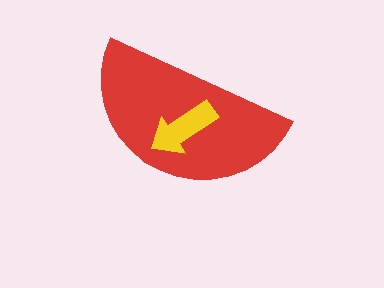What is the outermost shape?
The red semicircle.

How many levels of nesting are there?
2.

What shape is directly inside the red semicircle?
The yellow arrow.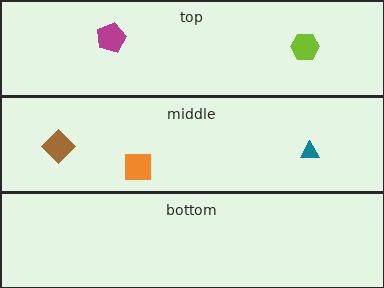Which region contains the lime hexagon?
The top region.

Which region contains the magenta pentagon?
The top region.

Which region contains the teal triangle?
The middle region.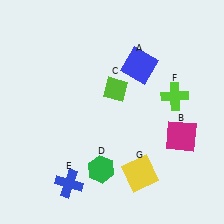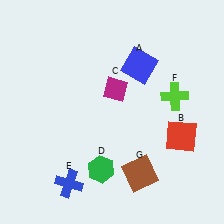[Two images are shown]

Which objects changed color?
B changed from magenta to red. C changed from lime to magenta. G changed from yellow to brown.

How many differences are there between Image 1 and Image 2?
There are 3 differences between the two images.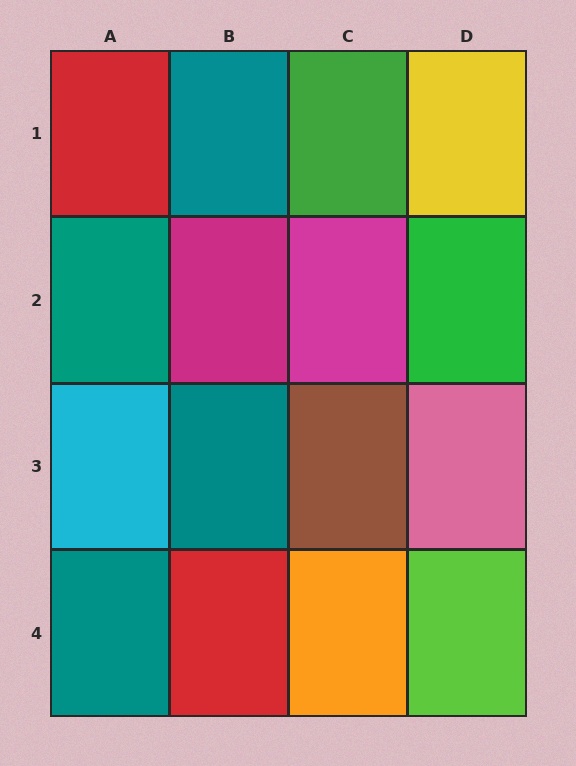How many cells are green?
2 cells are green.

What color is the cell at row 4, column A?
Teal.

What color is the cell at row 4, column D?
Lime.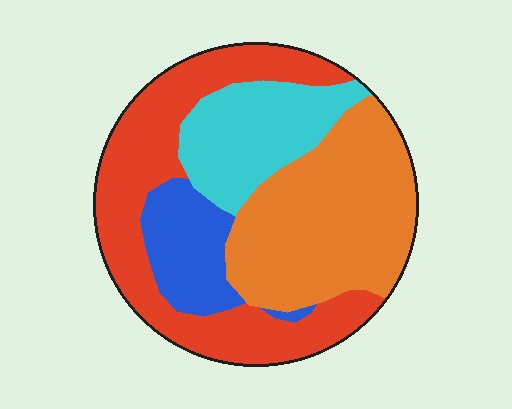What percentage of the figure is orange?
Orange takes up about one third (1/3) of the figure.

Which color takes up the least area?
Blue, at roughly 10%.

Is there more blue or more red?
Red.